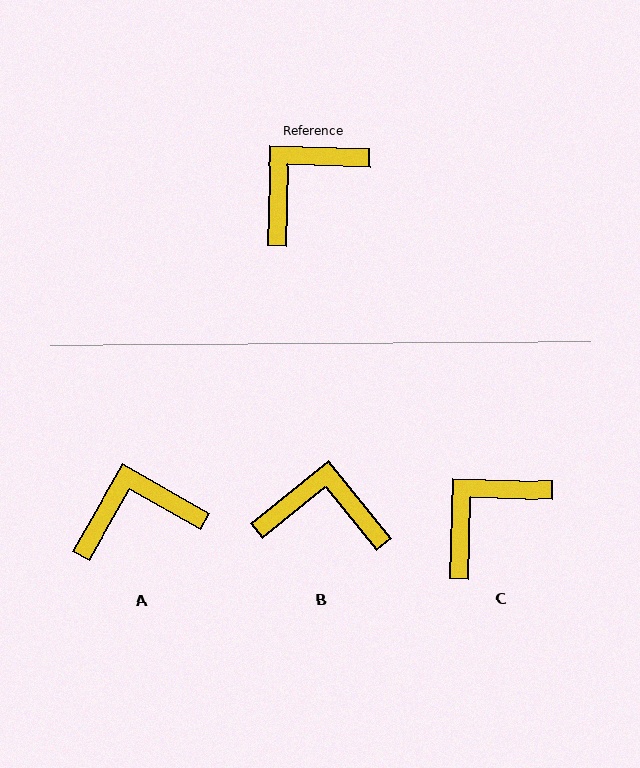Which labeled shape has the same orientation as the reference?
C.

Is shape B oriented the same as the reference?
No, it is off by about 49 degrees.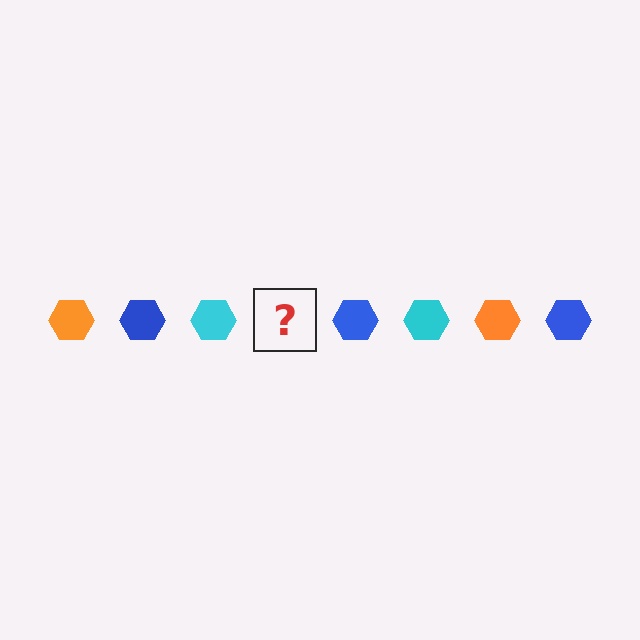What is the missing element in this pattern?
The missing element is an orange hexagon.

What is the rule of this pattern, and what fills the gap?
The rule is that the pattern cycles through orange, blue, cyan hexagons. The gap should be filled with an orange hexagon.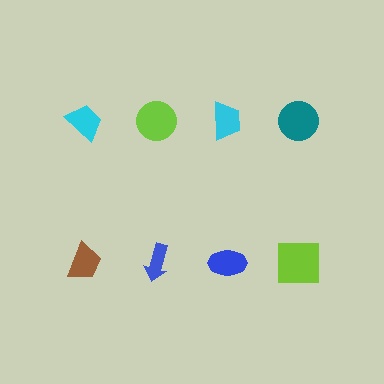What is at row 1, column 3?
A cyan trapezoid.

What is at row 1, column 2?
A lime circle.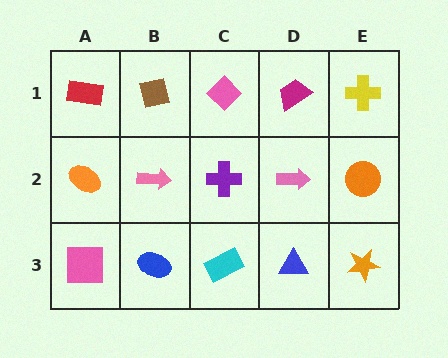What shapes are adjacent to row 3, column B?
A pink arrow (row 2, column B), a pink square (row 3, column A), a cyan rectangle (row 3, column C).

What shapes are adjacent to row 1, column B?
A pink arrow (row 2, column B), a red rectangle (row 1, column A), a pink diamond (row 1, column C).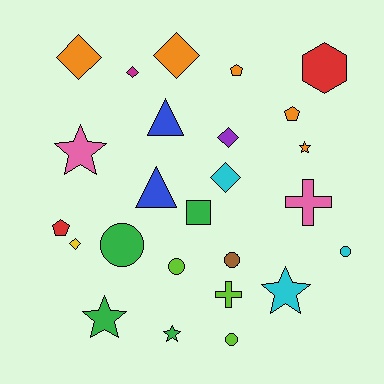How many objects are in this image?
There are 25 objects.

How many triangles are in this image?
There are 2 triangles.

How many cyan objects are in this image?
There are 3 cyan objects.